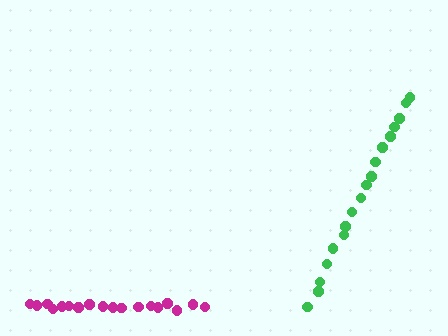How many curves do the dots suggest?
There are 2 distinct paths.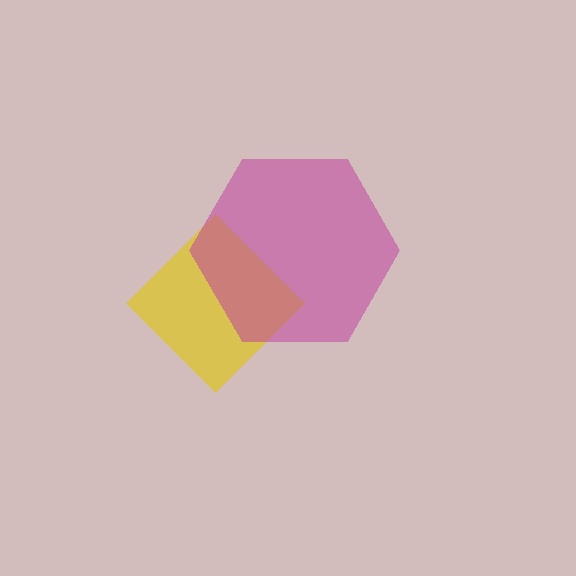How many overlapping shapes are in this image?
There are 2 overlapping shapes in the image.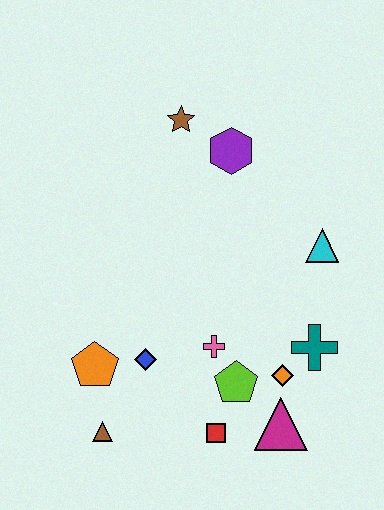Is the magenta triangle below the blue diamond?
Yes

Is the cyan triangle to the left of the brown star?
No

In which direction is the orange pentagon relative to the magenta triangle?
The orange pentagon is to the left of the magenta triangle.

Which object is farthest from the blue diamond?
The brown star is farthest from the blue diamond.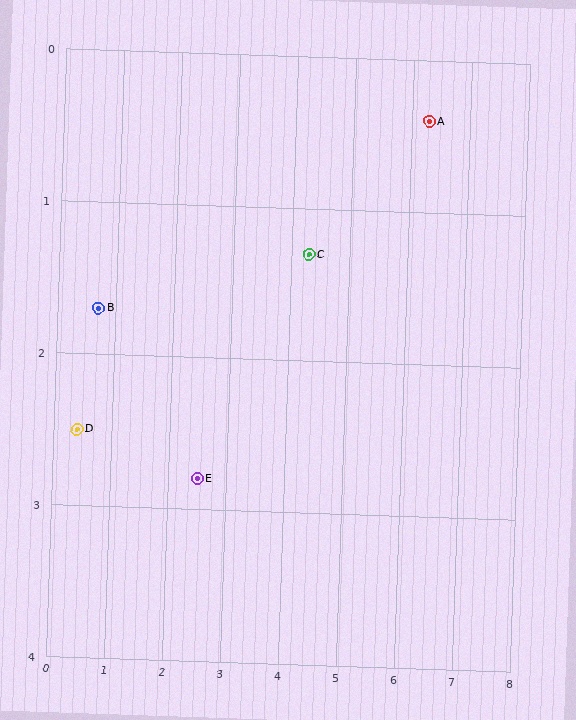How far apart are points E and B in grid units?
Points E and B are about 2.1 grid units apart.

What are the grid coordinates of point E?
Point E is at approximately (2.5, 2.8).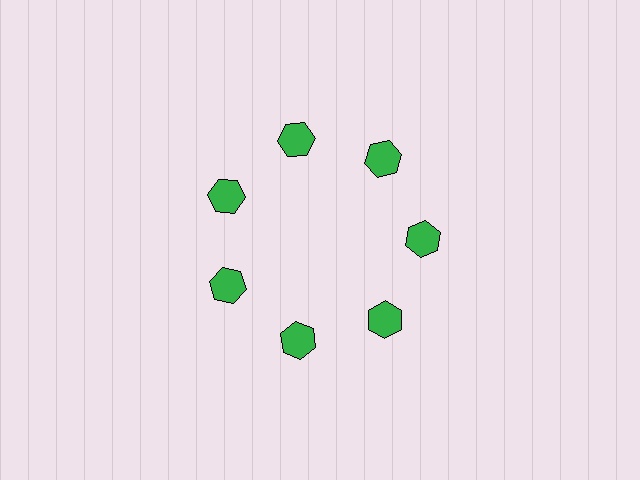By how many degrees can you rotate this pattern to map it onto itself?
The pattern maps onto itself every 51 degrees of rotation.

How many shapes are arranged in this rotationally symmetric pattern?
There are 7 shapes, arranged in 7 groups of 1.